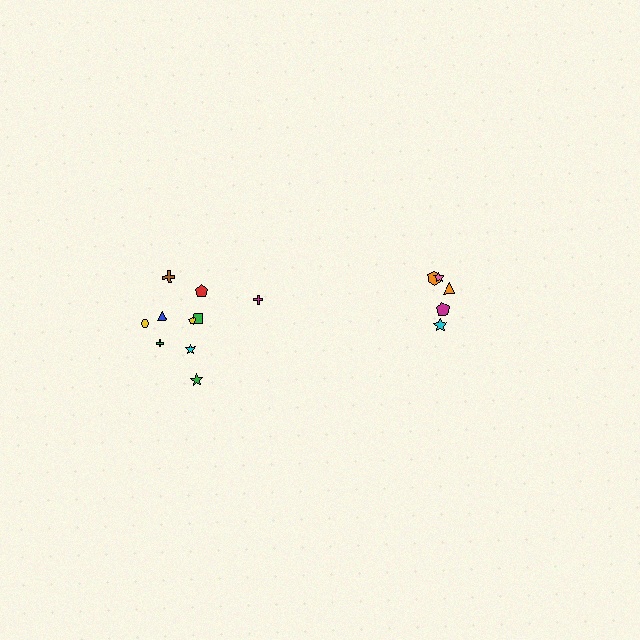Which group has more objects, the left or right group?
The left group.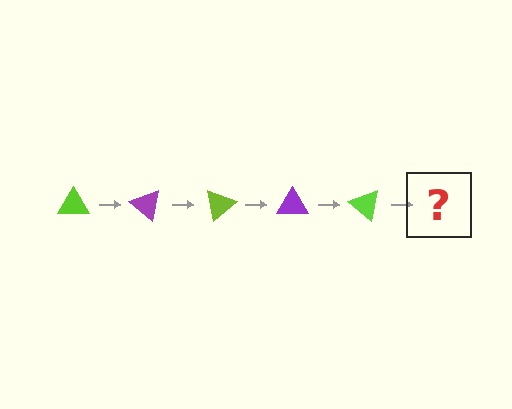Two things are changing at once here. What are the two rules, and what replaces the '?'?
The two rules are that it rotates 40 degrees each step and the color cycles through lime and purple. The '?' should be a purple triangle, rotated 200 degrees from the start.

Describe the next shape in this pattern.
It should be a purple triangle, rotated 200 degrees from the start.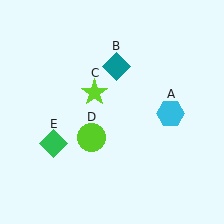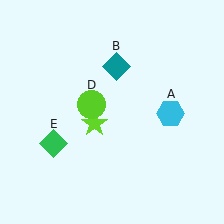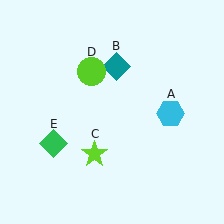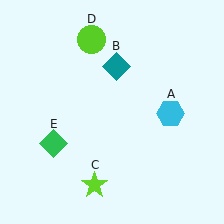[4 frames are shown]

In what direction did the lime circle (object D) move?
The lime circle (object D) moved up.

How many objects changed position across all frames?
2 objects changed position: lime star (object C), lime circle (object D).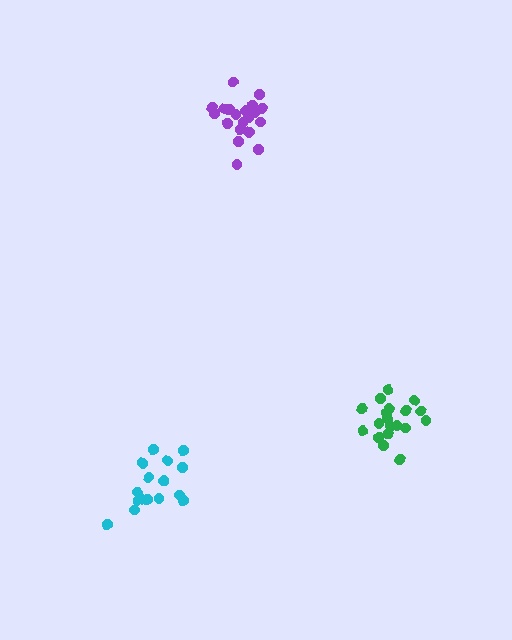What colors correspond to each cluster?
The clusters are colored: green, purple, cyan.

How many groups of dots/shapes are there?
There are 3 groups.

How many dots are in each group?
Group 1: 20 dots, Group 2: 20 dots, Group 3: 16 dots (56 total).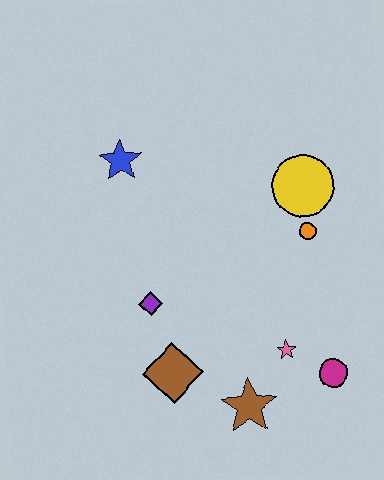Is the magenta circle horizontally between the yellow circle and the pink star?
No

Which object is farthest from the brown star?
The blue star is farthest from the brown star.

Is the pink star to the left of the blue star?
No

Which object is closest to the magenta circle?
The pink star is closest to the magenta circle.